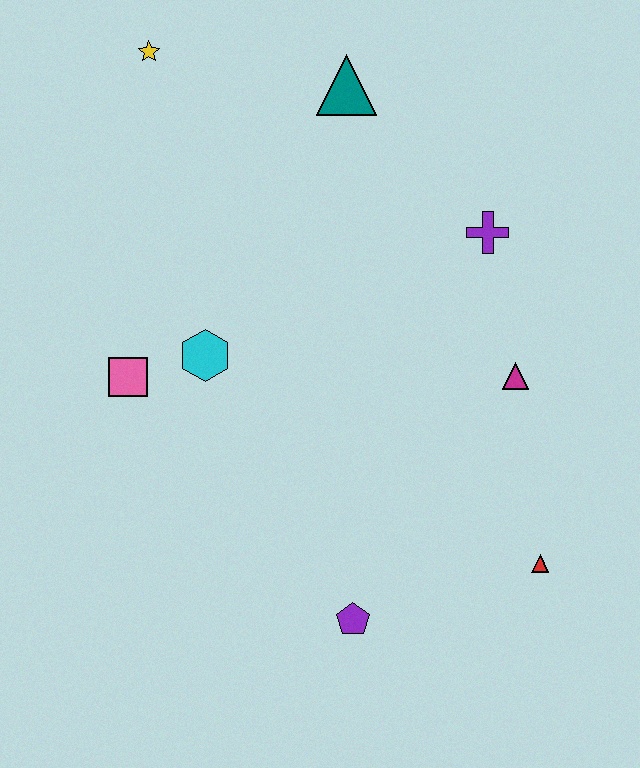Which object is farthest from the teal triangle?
The purple pentagon is farthest from the teal triangle.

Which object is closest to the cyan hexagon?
The pink square is closest to the cyan hexagon.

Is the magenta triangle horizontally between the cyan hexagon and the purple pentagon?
No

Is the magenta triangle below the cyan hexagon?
Yes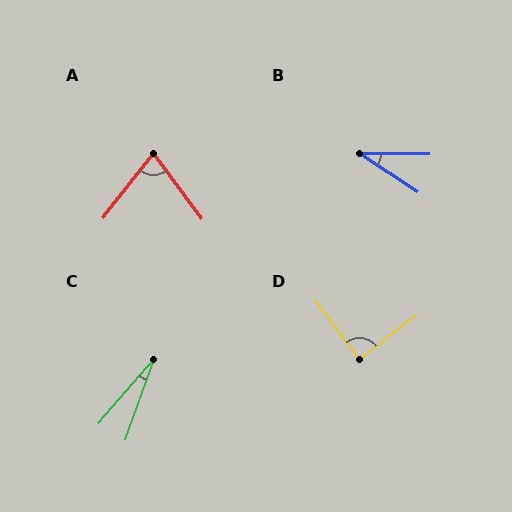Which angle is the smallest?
C, at approximately 21 degrees.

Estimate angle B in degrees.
Approximately 33 degrees.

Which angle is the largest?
D, at approximately 88 degrees.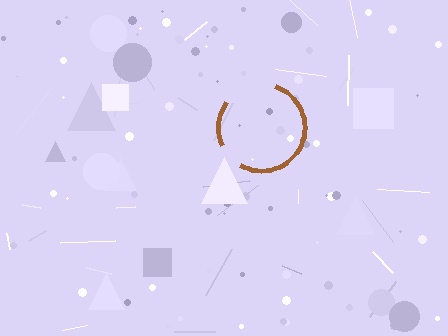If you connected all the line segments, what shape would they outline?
They would outline a circle.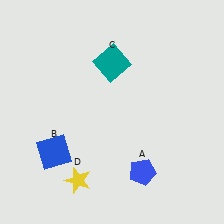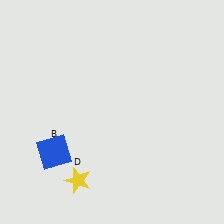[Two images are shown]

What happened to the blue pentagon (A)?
The blue pentagon (A) was removed in Image 2. It was in the bottom-right area of Image 1.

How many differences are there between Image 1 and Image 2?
There are 2 differences between the two images.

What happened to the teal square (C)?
The teal square (C) was removed in Image 2. It was in the top-left area of Image 1.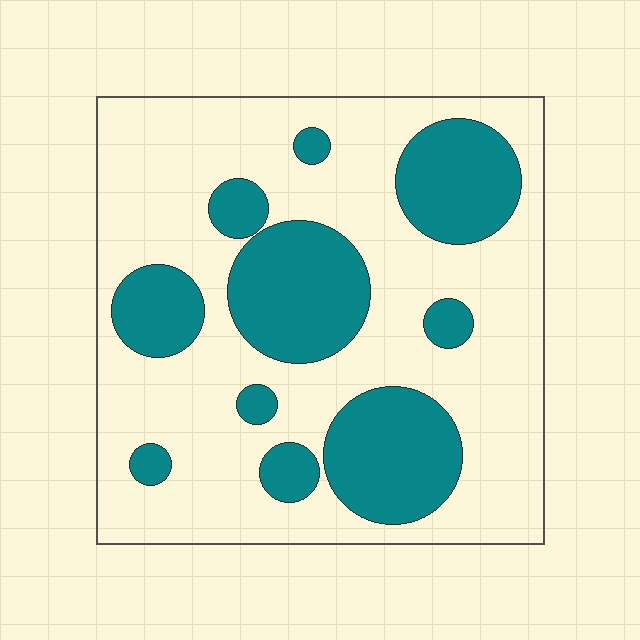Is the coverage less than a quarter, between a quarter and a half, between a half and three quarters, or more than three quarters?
Between a quarter and a half.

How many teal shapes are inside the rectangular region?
10.